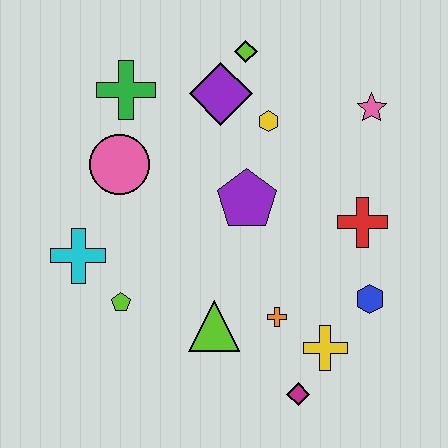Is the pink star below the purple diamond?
Yes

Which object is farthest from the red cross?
The cyan cross is farthest from the red cross.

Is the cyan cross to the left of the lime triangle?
Yes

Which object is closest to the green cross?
The pink circle is closest to the green cross.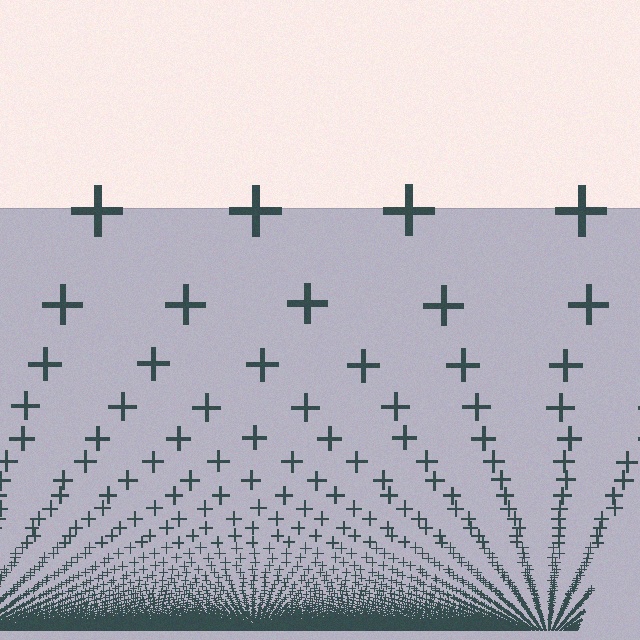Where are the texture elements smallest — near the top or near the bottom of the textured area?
Near the bottom.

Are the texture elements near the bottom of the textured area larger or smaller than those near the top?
Smaller. The gradient is inverted — elements near the bottom are smaller and denser.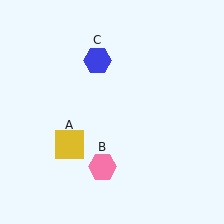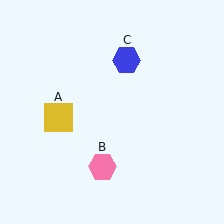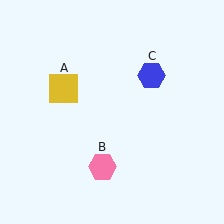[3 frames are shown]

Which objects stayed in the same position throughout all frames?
Pink hexagon (object B) remained stationary.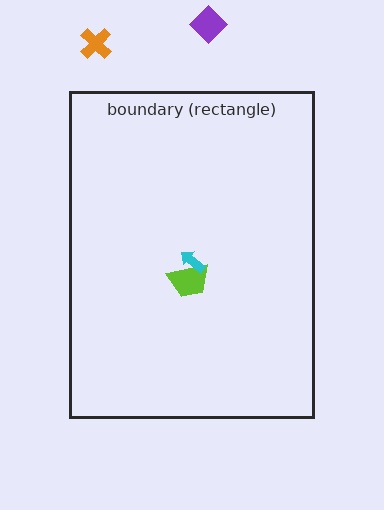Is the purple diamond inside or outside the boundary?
Outside.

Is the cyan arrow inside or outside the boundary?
Inside.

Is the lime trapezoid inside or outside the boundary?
Inside.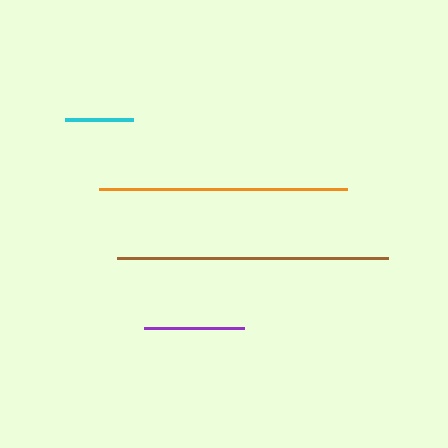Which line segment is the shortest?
The cyan line is the shortest at approximately 68 pixels.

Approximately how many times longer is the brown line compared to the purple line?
The brown line is approximately 2.7 times the length of the purple line.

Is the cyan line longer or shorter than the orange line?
The orange line is longer than the cyan line.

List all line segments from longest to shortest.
From longest to shortest: brown, orange, purple, cyan.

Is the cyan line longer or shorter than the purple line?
The purple line is longer than the cyan line.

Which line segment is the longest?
The brown line is the longest at approximately 271 pixels.